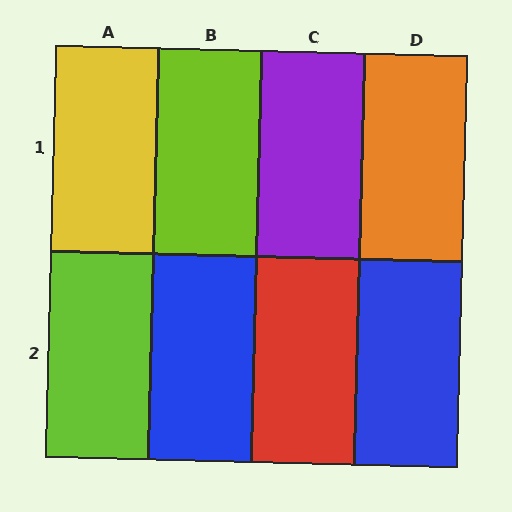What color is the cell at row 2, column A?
Lime.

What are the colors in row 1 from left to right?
Yellow, lime, purple, orange.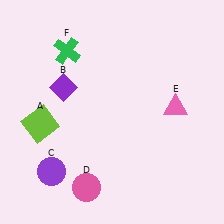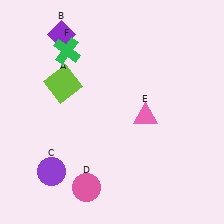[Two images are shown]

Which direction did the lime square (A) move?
The lime square (A) moved up.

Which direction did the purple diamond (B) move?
The purple diamond (B) moved up.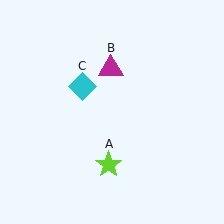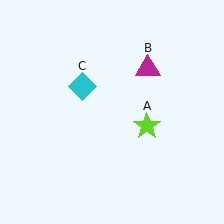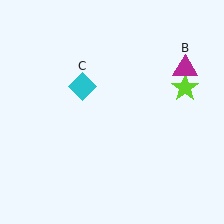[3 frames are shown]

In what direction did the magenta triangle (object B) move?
The magenta triangle (object B) moved right.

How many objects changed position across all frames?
2 objects changed position: lime star (object A), magenta triangle (object B).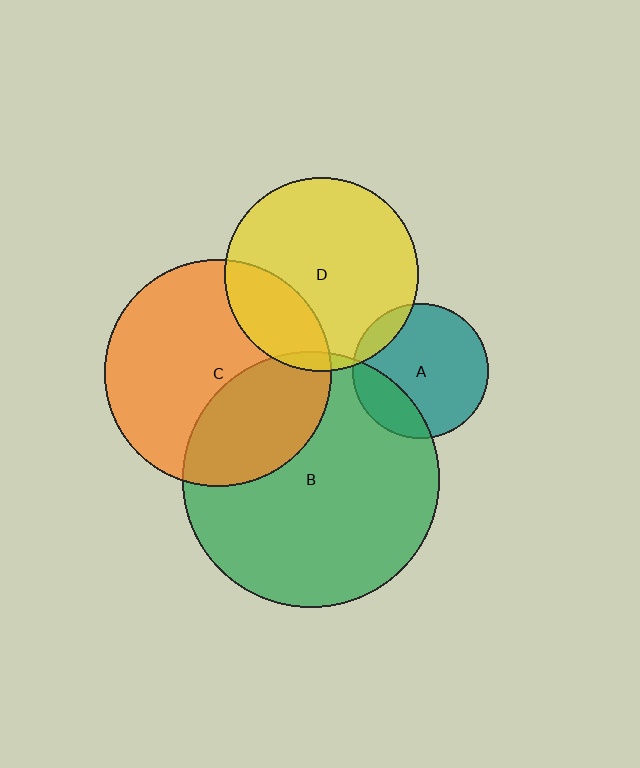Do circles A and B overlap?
Yes.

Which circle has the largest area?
Circle B (green).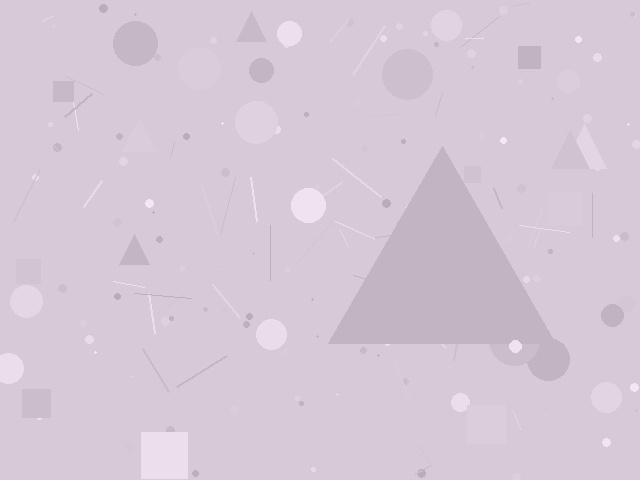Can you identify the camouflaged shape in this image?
The camouflaged shape is a triangle.